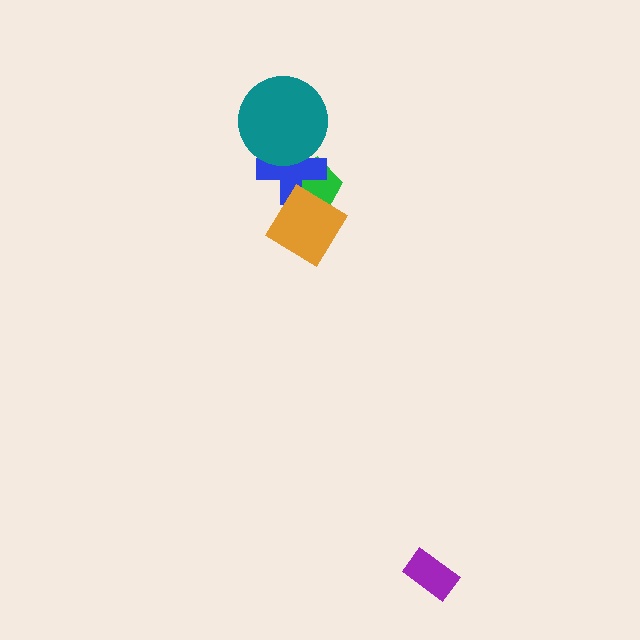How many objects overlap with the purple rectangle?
0 objects overlap with the purple rectangle.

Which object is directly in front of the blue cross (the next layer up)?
The orange diamond is directly in front of the blue cross.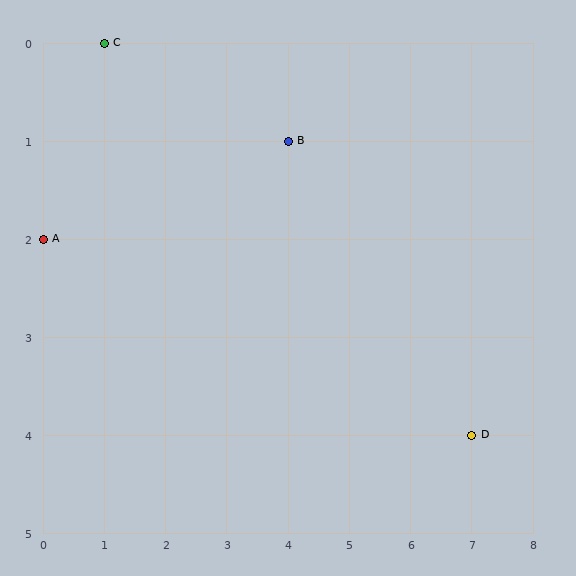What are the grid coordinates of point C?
Point C is at grid coordinates (1, 0).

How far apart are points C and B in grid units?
Points C and B are 3 columns and 1 row apart (about 3.2 grid units diagonally).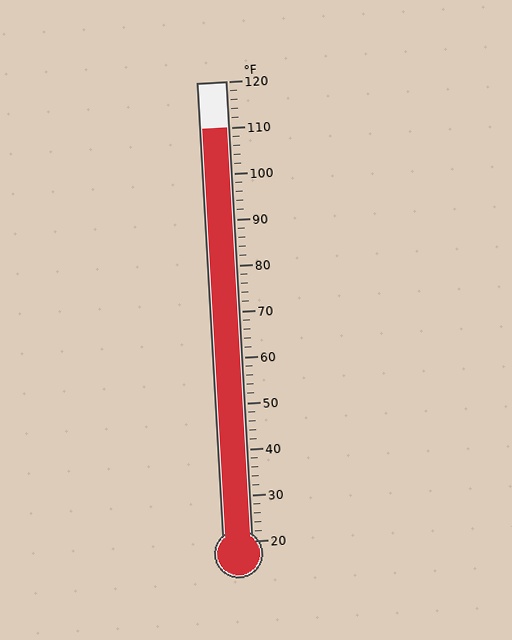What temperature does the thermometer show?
The thermometer shows approximately 110°F.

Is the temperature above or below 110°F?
The temperature is at 110°F.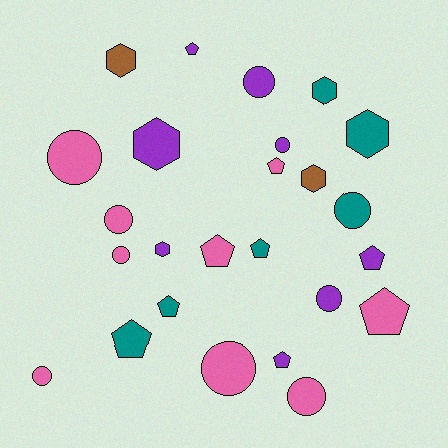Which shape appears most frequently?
Circle, with 10 objects.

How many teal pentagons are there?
There are 3 teal pentagons.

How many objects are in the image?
There are 25 objects.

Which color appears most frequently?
Pink, with 9 objects.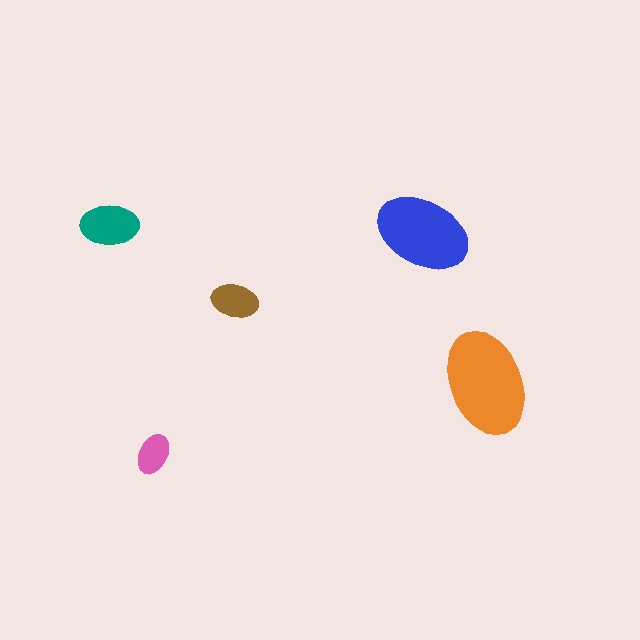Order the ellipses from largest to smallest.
the orange one, the blue one, the teal one, the brown one, the pink one.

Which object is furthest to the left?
The teal ellipse is leftmost.